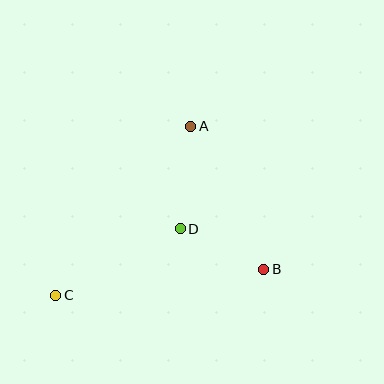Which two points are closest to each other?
Points B and D are closest to each other.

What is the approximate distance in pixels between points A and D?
The distance between A and D is approximately 103 pixels.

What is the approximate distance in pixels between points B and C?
The distance between B and C is approximately 209 pixels.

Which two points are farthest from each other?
Points A and C are farthest from each other.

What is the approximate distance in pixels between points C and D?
The distance between C and D is approximately 141 pixels.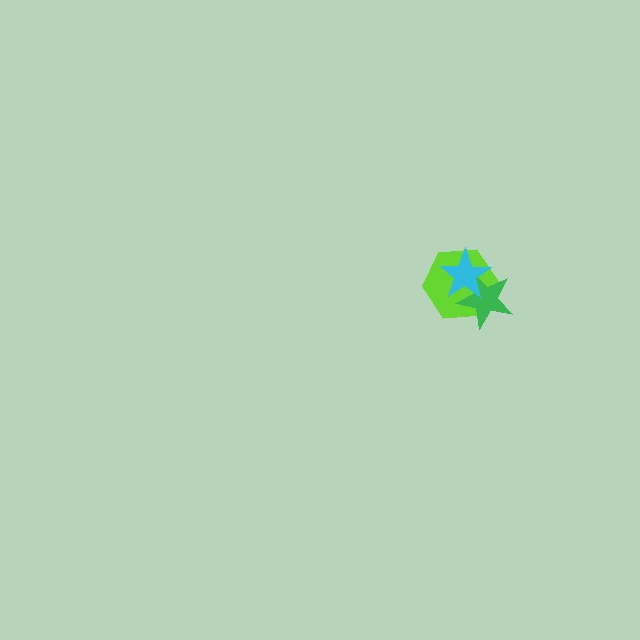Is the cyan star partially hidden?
No, no other shape covers it.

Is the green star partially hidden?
Yes, it is partially covered by another shape.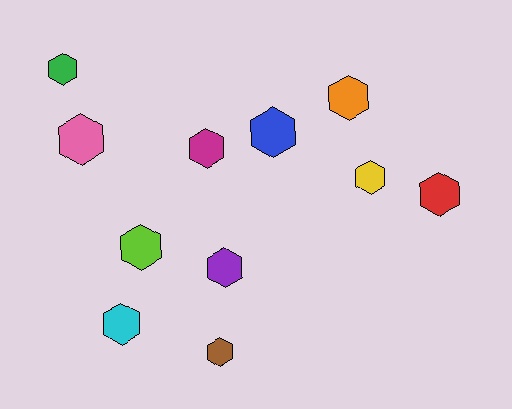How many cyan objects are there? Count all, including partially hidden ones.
There is 1 cyan object.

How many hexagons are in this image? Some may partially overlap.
There are 11 hexagons.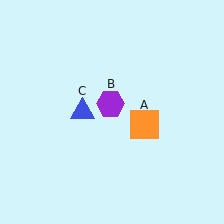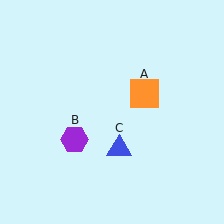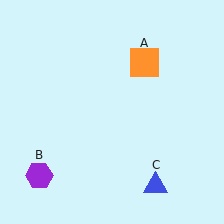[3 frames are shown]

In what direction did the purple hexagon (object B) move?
The purple hexagon (object B) moved down and to the left.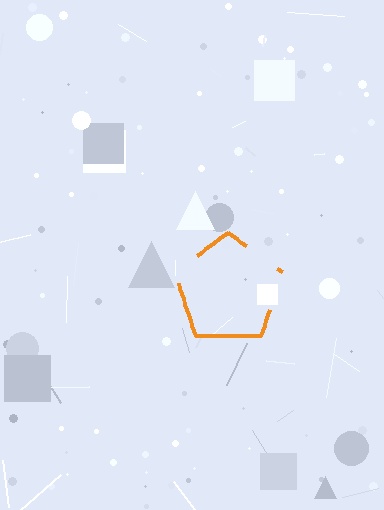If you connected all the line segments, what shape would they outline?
They would outline a pentagon.